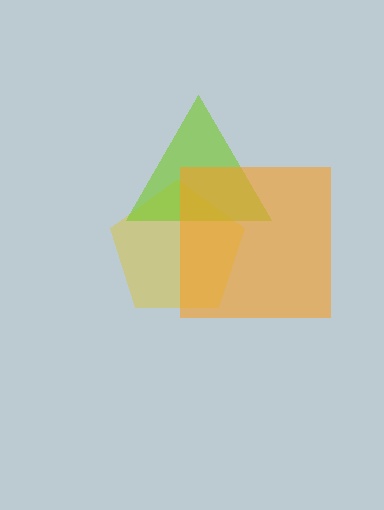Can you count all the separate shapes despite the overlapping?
Yes, there are 3 separate shapes.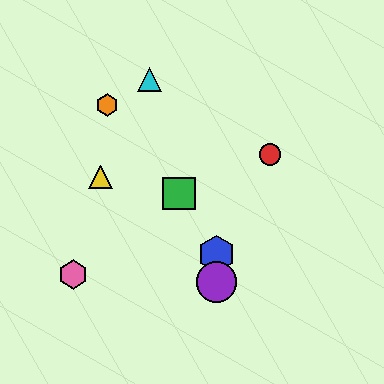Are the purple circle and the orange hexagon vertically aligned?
No, the purple circle is at x≈217 and the orange hexagon is at x≈107.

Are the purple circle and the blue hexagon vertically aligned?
Yes, both are at x≈217.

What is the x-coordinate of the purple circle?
The purple circle is at x≈217.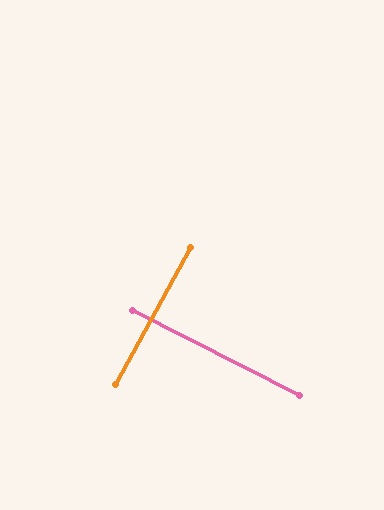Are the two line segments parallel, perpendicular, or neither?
Perpendicular — they meet at approximately 89°.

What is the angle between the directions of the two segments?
Approximately 89 degrees.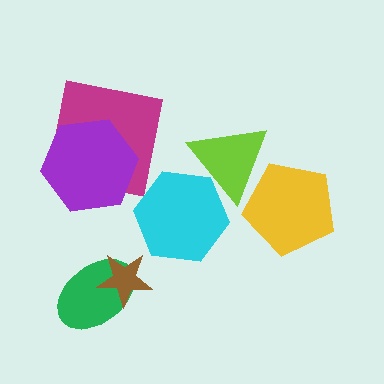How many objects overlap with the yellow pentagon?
1 object overlaps with the yellow pentagon.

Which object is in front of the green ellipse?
The brown star is in front of the green ellipse.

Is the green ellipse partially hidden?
Yes, it is partially covered by another shape.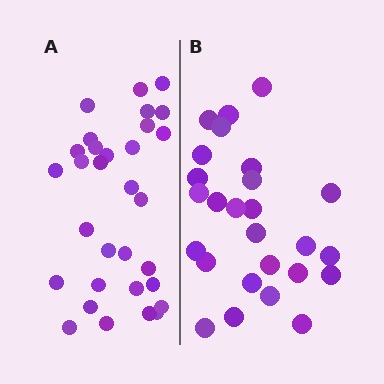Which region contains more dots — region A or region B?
Region A (the left region) has more dots.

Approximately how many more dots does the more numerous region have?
Region A has about 5 more dots than region B.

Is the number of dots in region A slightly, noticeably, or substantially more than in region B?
Region A has only slightly more — the two regions are fairly close. The ratio is roughly 1.2 to 1.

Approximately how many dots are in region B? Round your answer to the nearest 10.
About 30 dots. (The exact count is 26, which rounds to 30.)